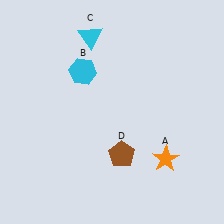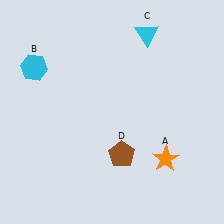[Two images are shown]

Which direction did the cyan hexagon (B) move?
The cyan hexagon (B) moved left.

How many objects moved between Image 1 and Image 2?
2 objects moved between the two images.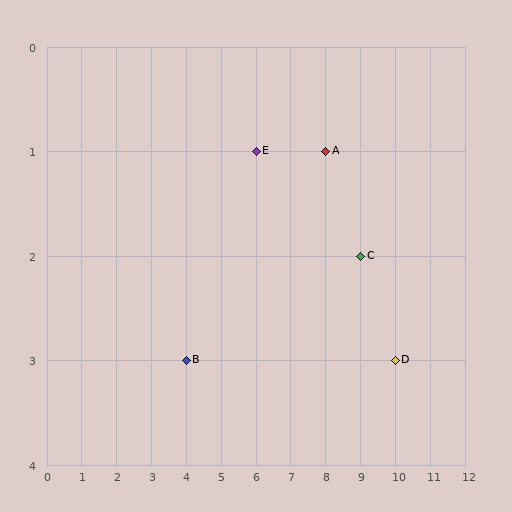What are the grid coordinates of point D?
Point D is at grid coordinates (10, 3).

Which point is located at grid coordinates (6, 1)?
Point E is at (6, 1).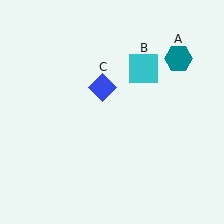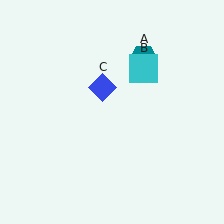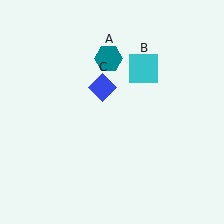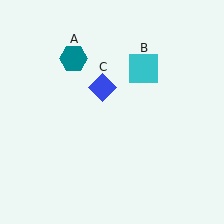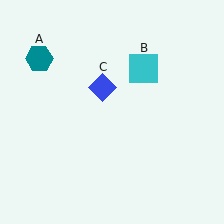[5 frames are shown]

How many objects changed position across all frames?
1 object changed position: teal hexagon (object A).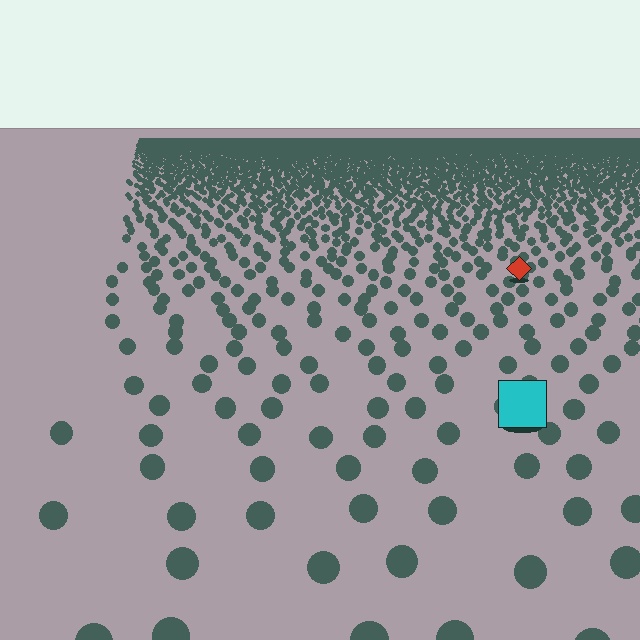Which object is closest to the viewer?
The cyan square is closest. The texture marks near it are larger and more spread out.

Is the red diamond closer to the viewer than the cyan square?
No. The cyan square is closer — you can tell from the texture gradient: the ground texture is coarser near it.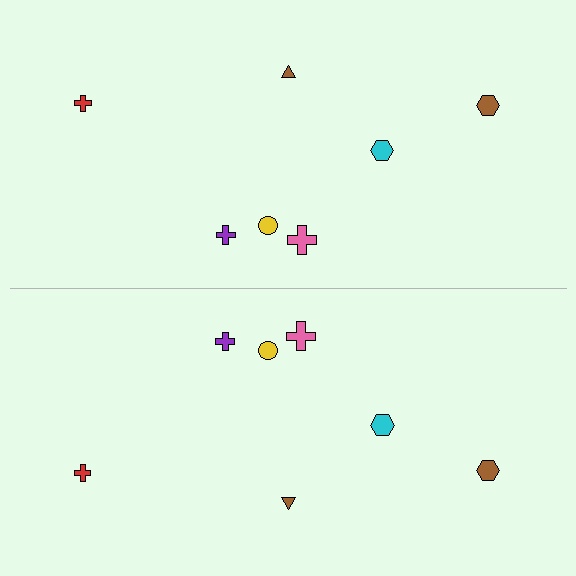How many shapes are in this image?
There are 14 shapes in this image.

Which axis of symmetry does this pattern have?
The pattern has a horizontal axis of symmetry running through the center of the image.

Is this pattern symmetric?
Yes, this pattern has bilateral (reflection) symmetry.